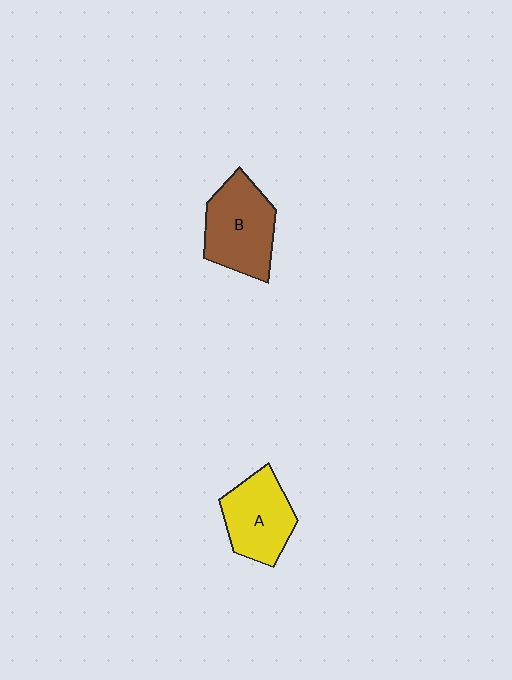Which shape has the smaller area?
Shape A (yellow).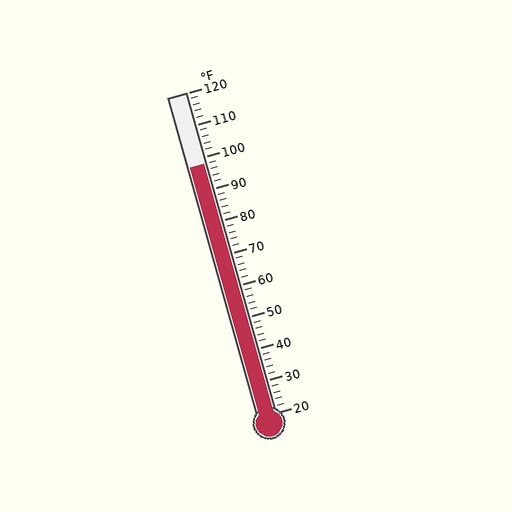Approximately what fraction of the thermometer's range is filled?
The thermometer is filled to approximately 80% of its range.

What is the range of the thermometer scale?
The thermometer scale ranges from 20°F to 120°F.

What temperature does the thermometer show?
The thermometer shows approximately 98°F.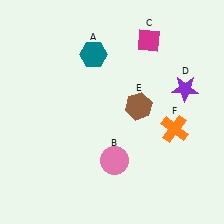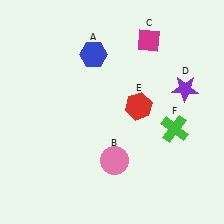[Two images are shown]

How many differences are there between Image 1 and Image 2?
There are 3 differences between the two images.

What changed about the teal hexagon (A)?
In Image 1, A is teal. In Image 2, it changed to blue.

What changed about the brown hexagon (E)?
In Image 1, E is brown. In Image 2, it changed to red.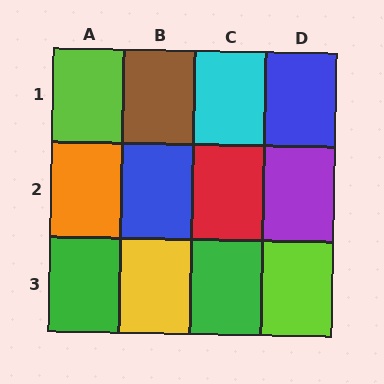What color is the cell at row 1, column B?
Brown.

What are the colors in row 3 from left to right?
Green, yellow, green, lime.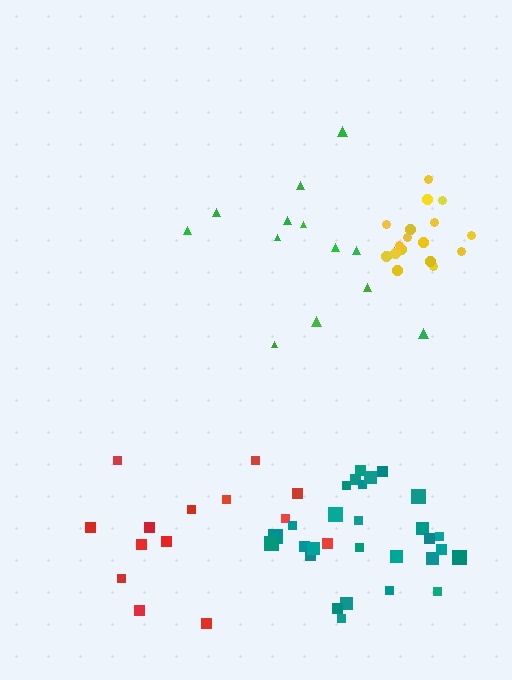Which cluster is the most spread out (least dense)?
Red.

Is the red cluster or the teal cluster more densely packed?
Teal.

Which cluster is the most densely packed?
Yellow.